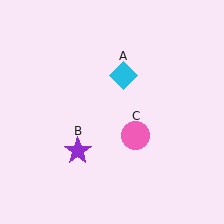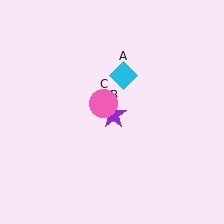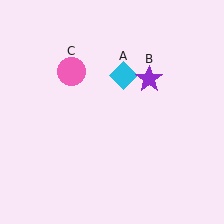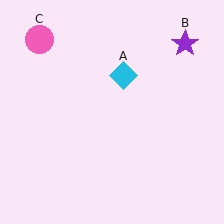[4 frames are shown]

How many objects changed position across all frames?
2 objects changed position: purple star (object B), pink circle (object C).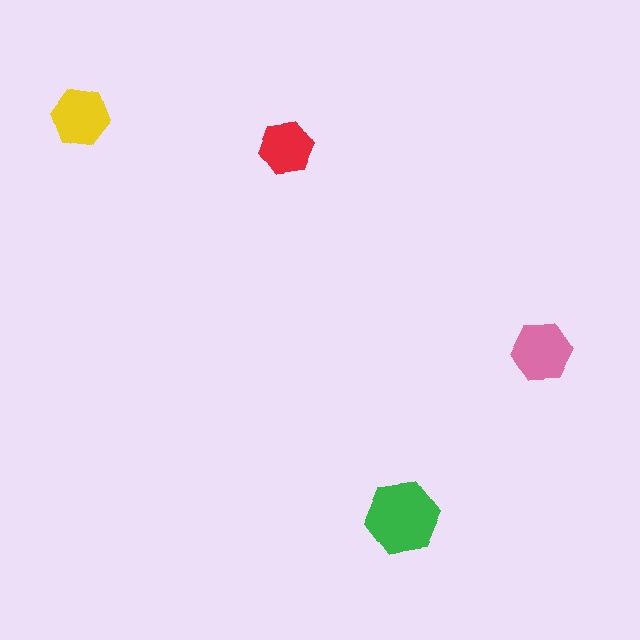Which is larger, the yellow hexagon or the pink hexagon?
The pink one.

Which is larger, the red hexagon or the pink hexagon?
The pink one.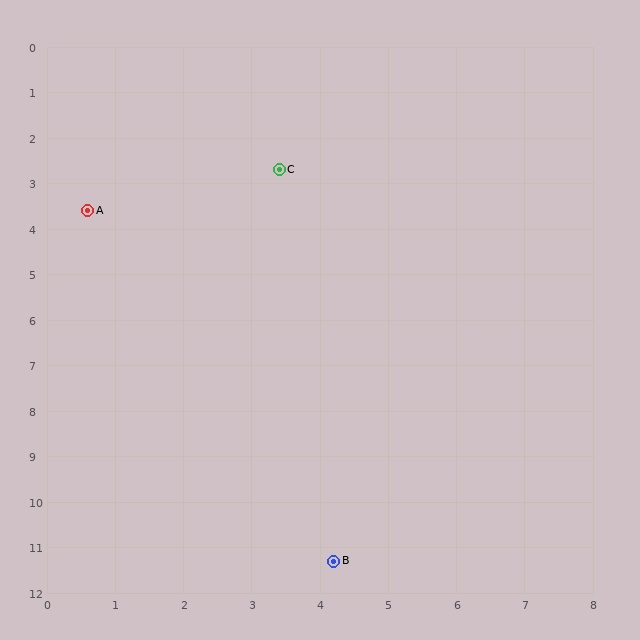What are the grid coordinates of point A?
Point A is at approximately (0.6, 3.6).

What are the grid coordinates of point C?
Point C is at approximately (3.4, 2.7).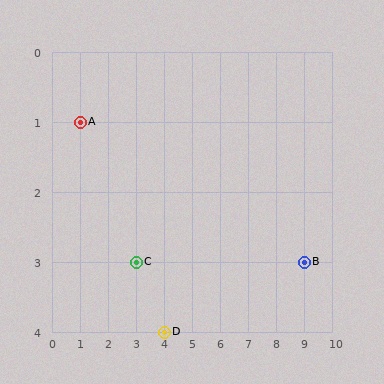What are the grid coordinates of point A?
Point A is at grid coordinates (1, 1).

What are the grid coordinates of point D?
Point D is at grid coordinates (4, 4).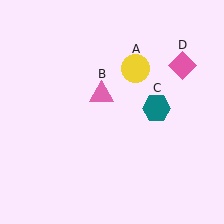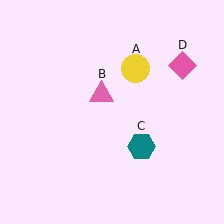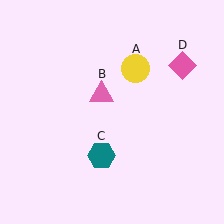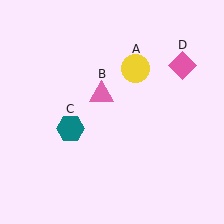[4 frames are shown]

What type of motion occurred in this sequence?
The teal hexagon (object C) rotated clockwise around the center of the scene.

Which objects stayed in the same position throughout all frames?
Yellow circle (object A) and pink triangle (object B) and pink diamond (object D) remained stationary.